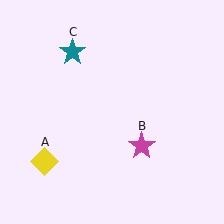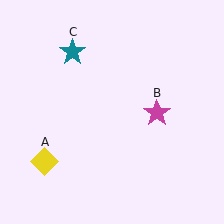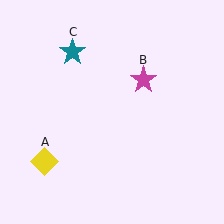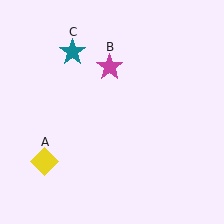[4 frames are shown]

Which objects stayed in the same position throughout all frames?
Yellow diamond (object A) and teal star (object C) remained stationary.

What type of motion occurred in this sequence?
The magenta star (object B) rotated counterclockwise around the center of the scene.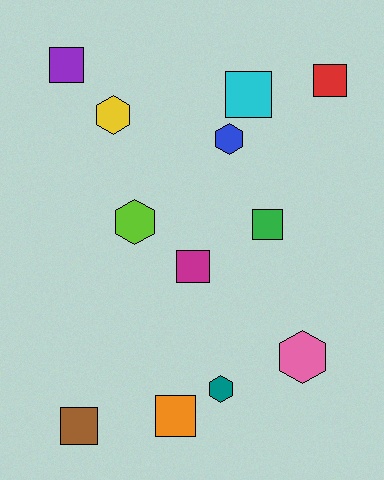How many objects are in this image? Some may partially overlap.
There are 12 objects.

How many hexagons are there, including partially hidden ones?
There are 5 hexagons.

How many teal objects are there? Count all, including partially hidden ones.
There is 1 teal object.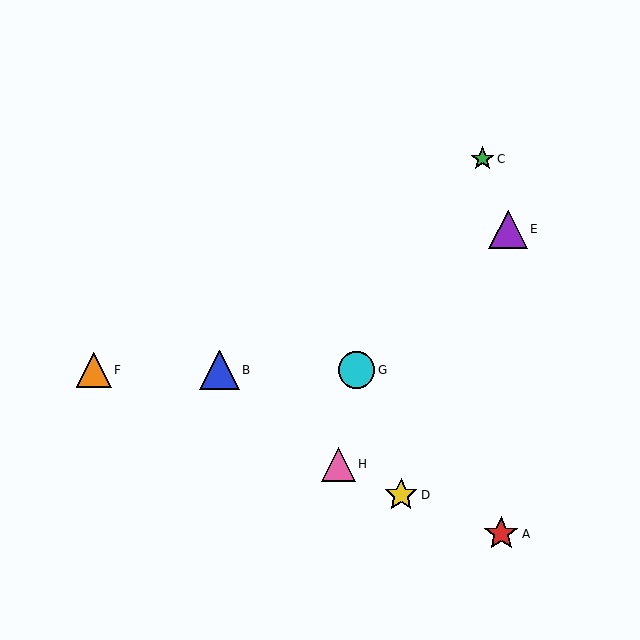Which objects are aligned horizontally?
Objects B, F, G are aligned horizontally.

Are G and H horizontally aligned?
No, G is at y≈370 and H is at y≈464.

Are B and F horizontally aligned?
Yes, both are at y≈370.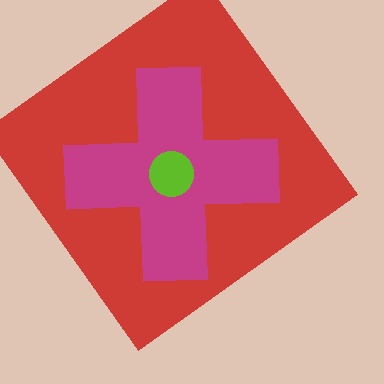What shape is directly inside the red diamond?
The magenta cross.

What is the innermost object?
The lime circle.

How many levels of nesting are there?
3.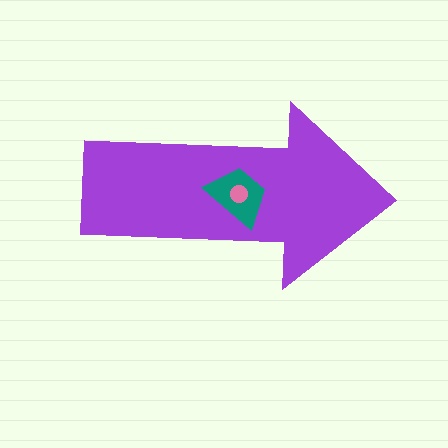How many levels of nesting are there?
3.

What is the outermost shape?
The purple arrow.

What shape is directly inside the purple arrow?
The teal trapezoid.